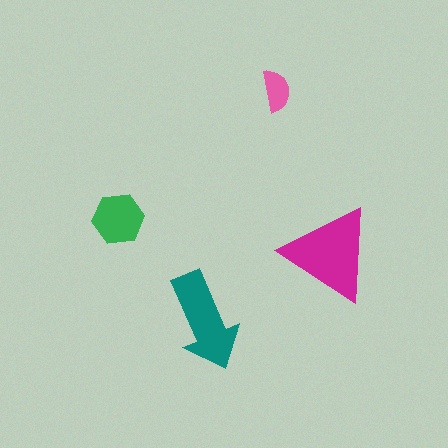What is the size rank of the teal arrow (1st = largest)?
2nd.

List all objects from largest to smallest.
The magenta triangle, the teal arrow, the green hexagon, the pink semicircle.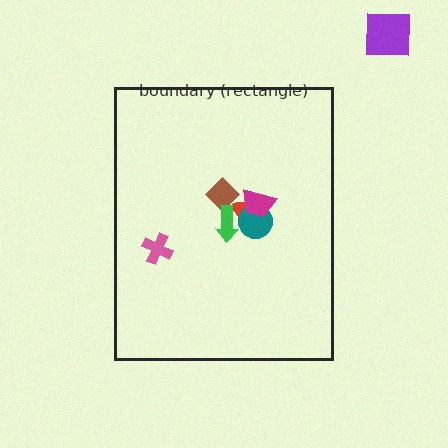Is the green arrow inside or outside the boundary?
Inside.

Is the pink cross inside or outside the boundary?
Inside.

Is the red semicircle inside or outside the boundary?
Inside.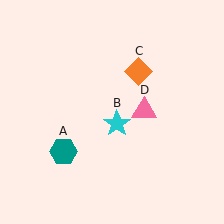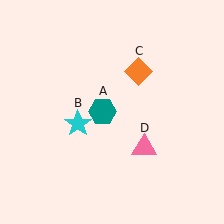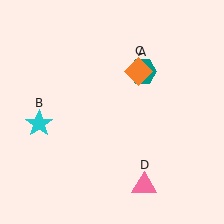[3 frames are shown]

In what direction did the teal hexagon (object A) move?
The teal hexagon (object A) moved up and to the right.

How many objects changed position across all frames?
3 objects changed position: teal hexagon (object A), cyan star (object B), pink triangle (object D).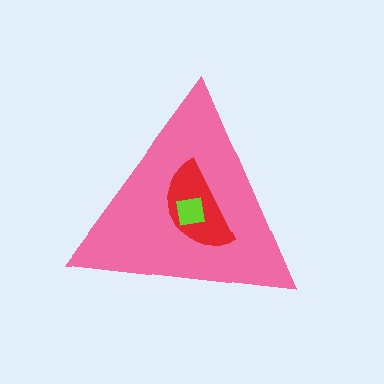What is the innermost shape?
The lime square.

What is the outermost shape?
The pink triangle.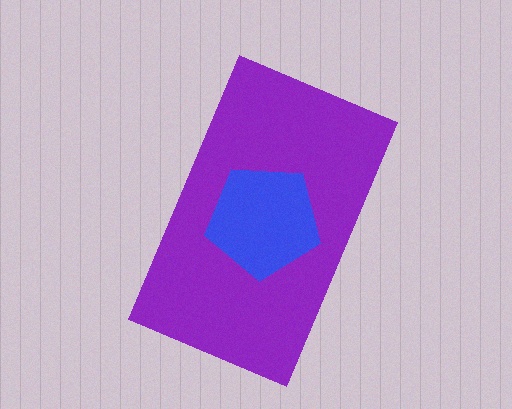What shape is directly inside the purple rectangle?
The blue pentagon.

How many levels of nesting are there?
2.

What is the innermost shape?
The blue pentagon.